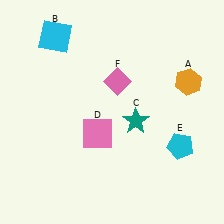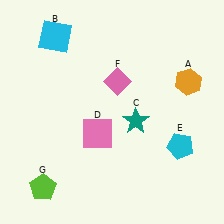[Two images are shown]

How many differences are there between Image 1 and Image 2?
There is 1 difference between the two images.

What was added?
A lime pentagon (G) was added in Image 2.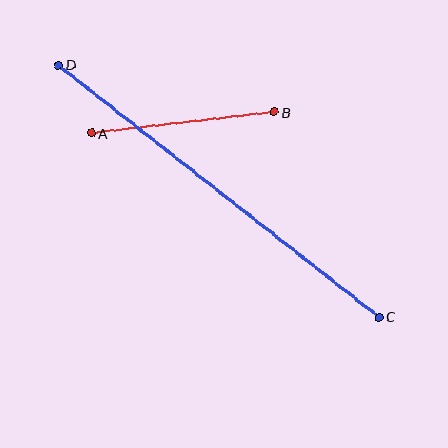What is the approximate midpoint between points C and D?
The midpoint is at approximately (219, 191) pixels.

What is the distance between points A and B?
The distance is approximately 184 pixels.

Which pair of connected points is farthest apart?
Points C and D are farthest apart.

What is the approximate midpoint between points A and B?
The midpoint is at approximately (183, 123) pixels.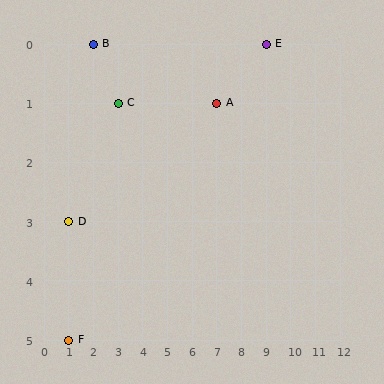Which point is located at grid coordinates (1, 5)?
Point F is at (1, 5).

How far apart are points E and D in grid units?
Points E and D are 8 columns and 3 rows apart (about 8.5 grid units diagonally).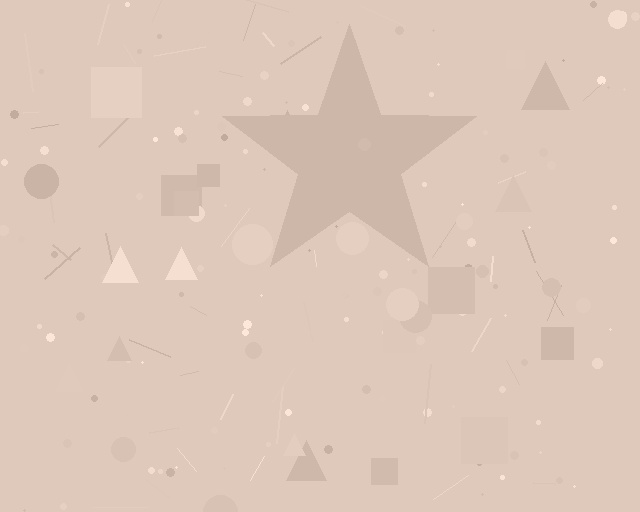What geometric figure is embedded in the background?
A star is embedded in the background.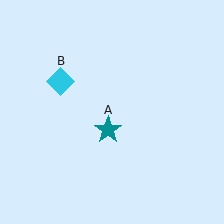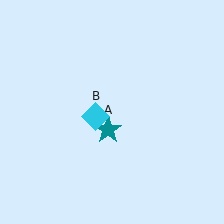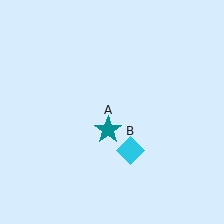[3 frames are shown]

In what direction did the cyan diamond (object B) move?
The cyan diamond (object B) moved down and to the right.